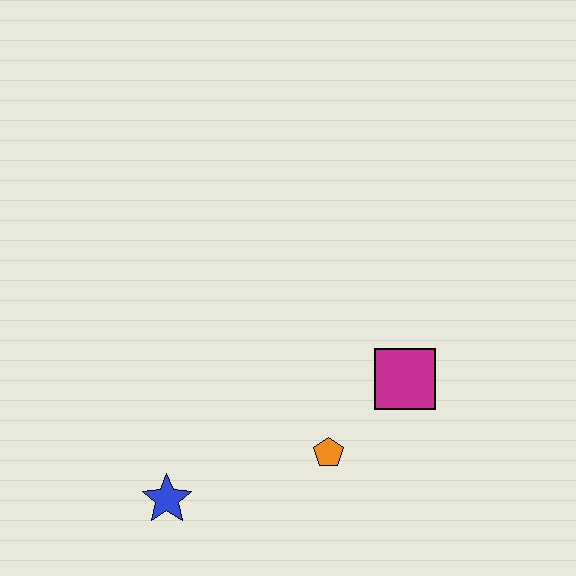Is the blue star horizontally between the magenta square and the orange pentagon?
No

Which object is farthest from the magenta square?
The blue star is farthest from the magenta square.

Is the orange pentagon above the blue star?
Yes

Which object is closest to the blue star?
The orange pentagon is closest to the blue star.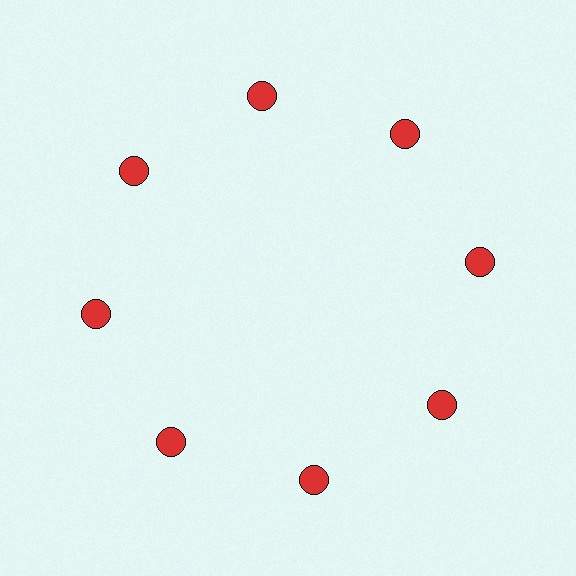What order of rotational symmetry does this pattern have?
This pattern has 8-fold rotational symmetry.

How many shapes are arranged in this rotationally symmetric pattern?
There are 8 shapes, arranged in 8 groups of 1.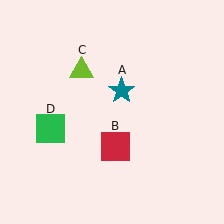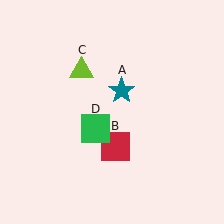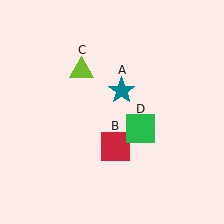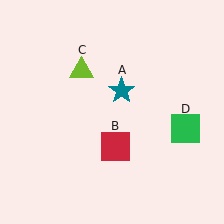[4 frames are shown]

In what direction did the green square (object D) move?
The green square (object D) moved right.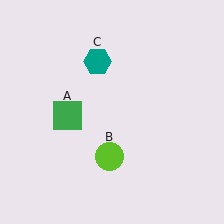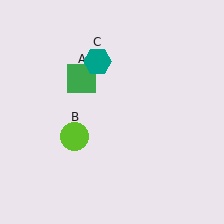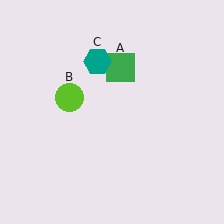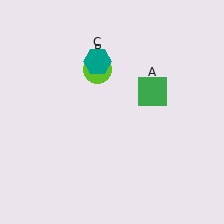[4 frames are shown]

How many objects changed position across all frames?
2 objects changed position: green square (object A), lime circle (object B).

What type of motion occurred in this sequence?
The green square (object A), lime circle (object B) rotated clockwise around the center of the scene.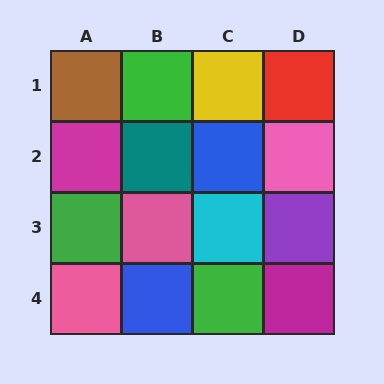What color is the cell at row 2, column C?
Blue.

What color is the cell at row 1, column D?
Red.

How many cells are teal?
1 cell is teal.